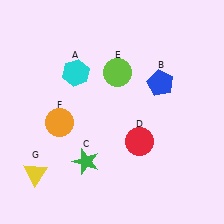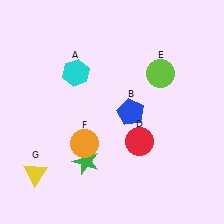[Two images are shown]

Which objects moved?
The objects that moved are: the blue pentagon (B), the lime circle (E), the orange circle (F).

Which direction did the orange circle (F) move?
The orange circle (F) moved right.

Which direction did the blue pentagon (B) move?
The blue pentagon (B) moved left.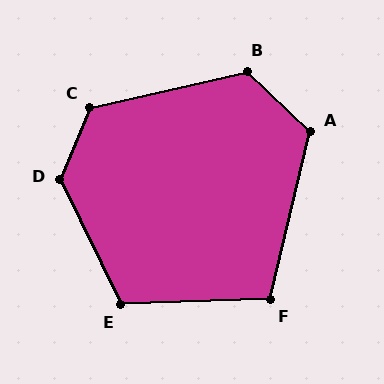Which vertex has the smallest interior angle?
F, at approximately 105 degrees.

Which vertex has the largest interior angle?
D, at approximately 132 degrees.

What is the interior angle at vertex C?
Approximately 125 degrees (obtuse).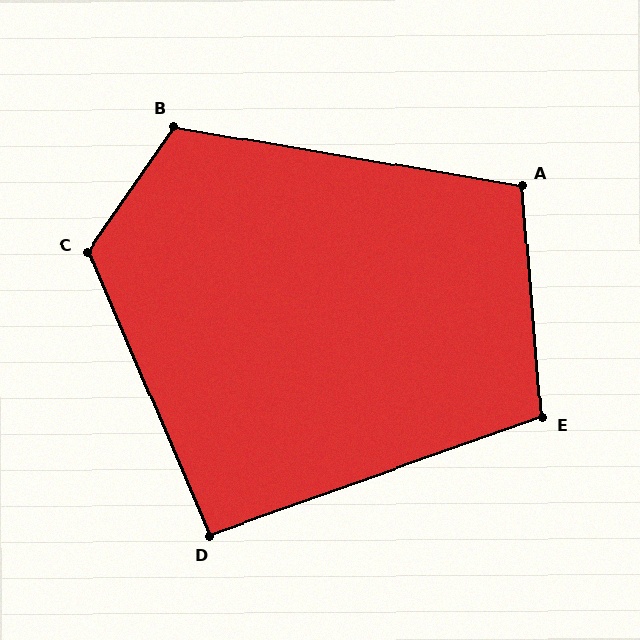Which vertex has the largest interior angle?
C, at approximately 122 degrees.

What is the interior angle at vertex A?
Approximately 105 degrees (obtuse).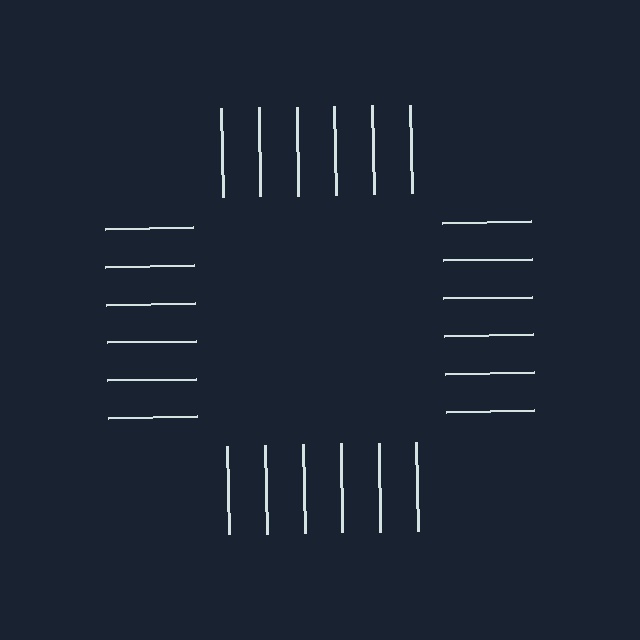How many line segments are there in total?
24 — 6 along each of the 4 edges.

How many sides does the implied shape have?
4 sides — the line-ends trace a square.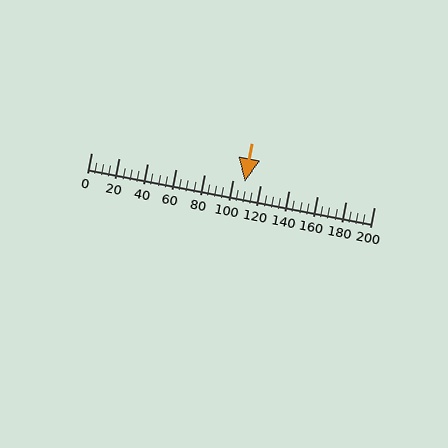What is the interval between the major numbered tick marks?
The major tick marks are spaced 20 units apart.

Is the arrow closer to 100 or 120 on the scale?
The arrow is closer to 100.